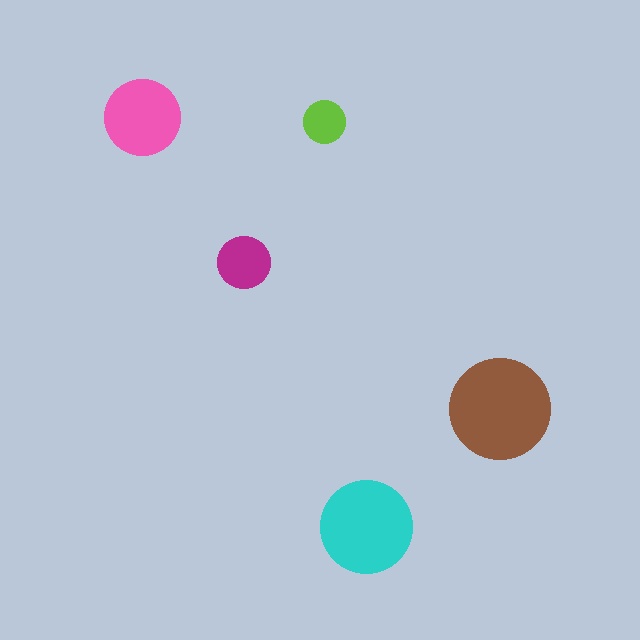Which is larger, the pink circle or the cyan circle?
The cyan one.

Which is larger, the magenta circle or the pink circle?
The pink one.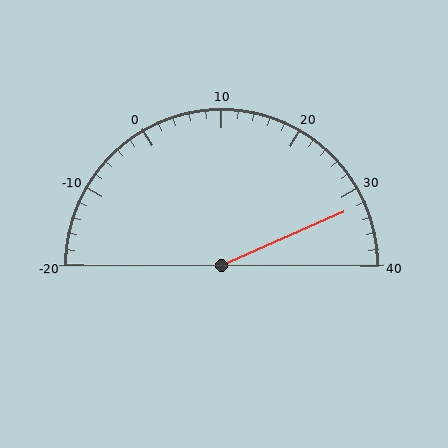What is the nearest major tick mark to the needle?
The nearest major tick mark is 30.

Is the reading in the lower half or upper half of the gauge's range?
The reading is in the upper half of the range (-20 to 40).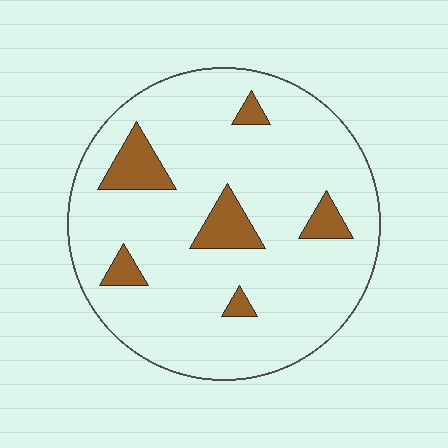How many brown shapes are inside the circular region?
6.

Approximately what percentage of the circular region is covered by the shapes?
Approximately 10%.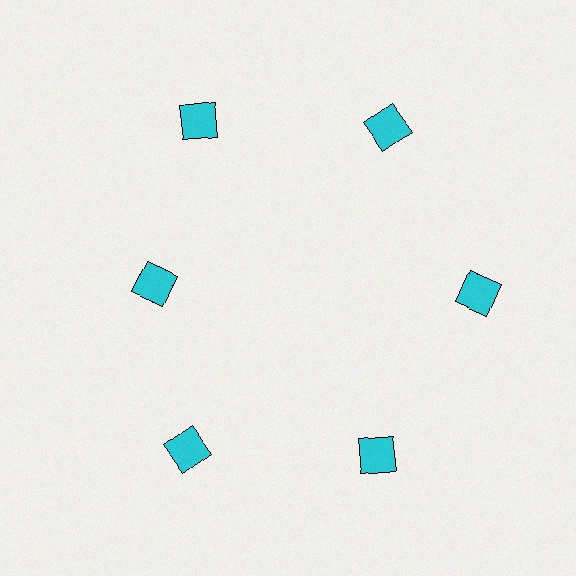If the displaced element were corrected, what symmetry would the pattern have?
It would have 6-fold rotational symmetry — the pattern would map onto itself every 60 degrees.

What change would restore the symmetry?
The symmetry would be restored by moving it outward, back onto the ring so that all 6 squares sit at equal angles and equal distance from the center.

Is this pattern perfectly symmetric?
No. The 6 cyan squares are arranged in a ring, but one element near the 9 o'clock position is pulled inward toward the center, breaking the 6-fold rotational symmetry.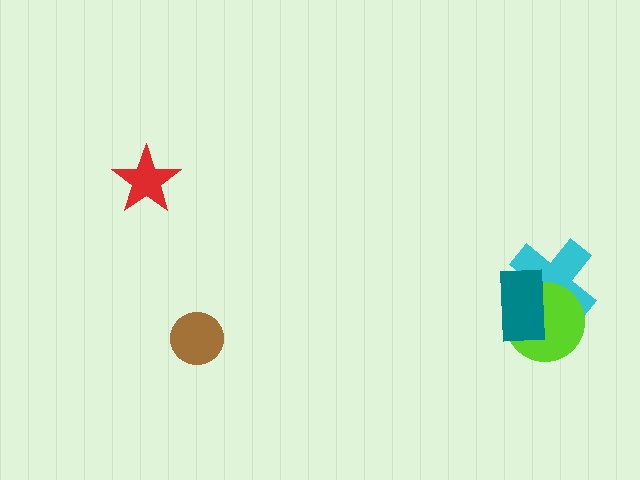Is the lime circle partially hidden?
Yes, it is partially covered by another shape.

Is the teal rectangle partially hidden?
No, no other shape covers it.